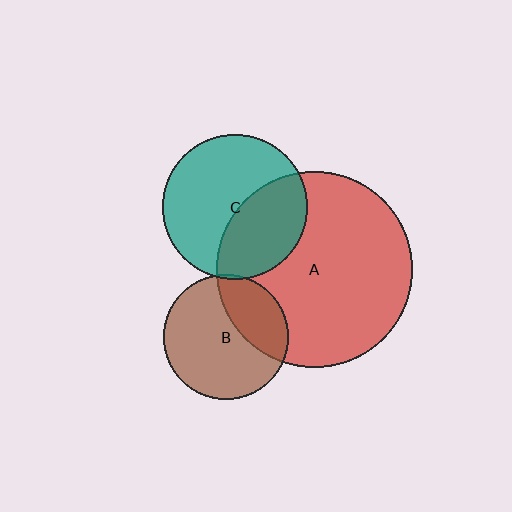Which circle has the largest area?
Circle A (red).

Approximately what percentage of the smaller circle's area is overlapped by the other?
Approximately 30%.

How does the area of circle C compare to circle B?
Approximately 1.3 times.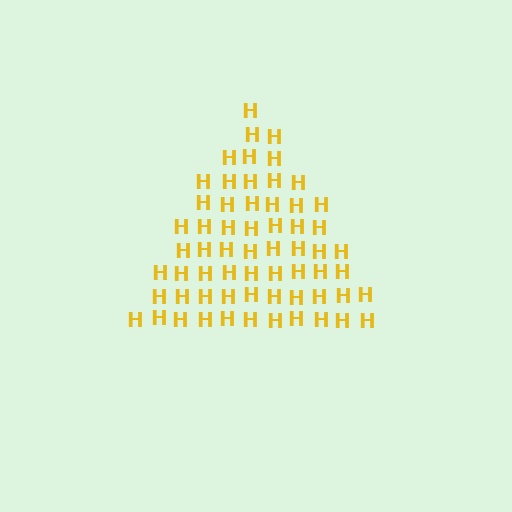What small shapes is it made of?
It is made of small letter H's.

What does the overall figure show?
The overall figure shows a triangle.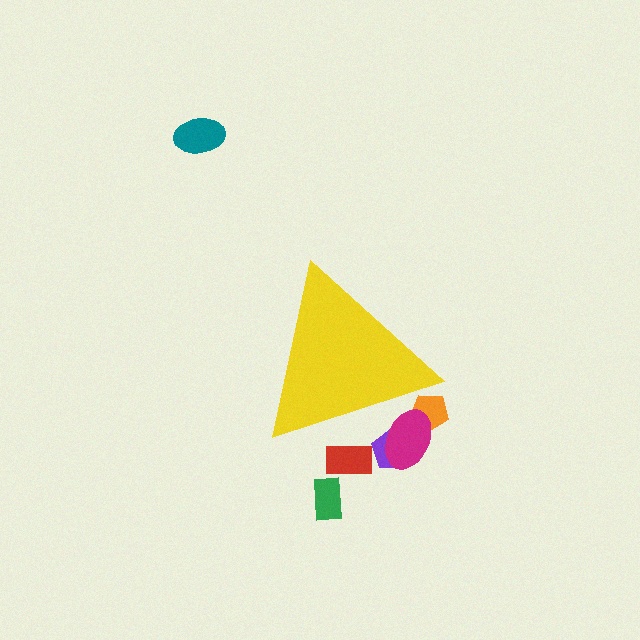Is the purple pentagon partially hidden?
Yes, the purple pentagon is partially hidden behind the yellow triangle.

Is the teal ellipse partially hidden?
No, the teal ellipse is fully visible.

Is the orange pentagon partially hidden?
Yes, the orange pentagon is partially hidden behind the yellow triangle.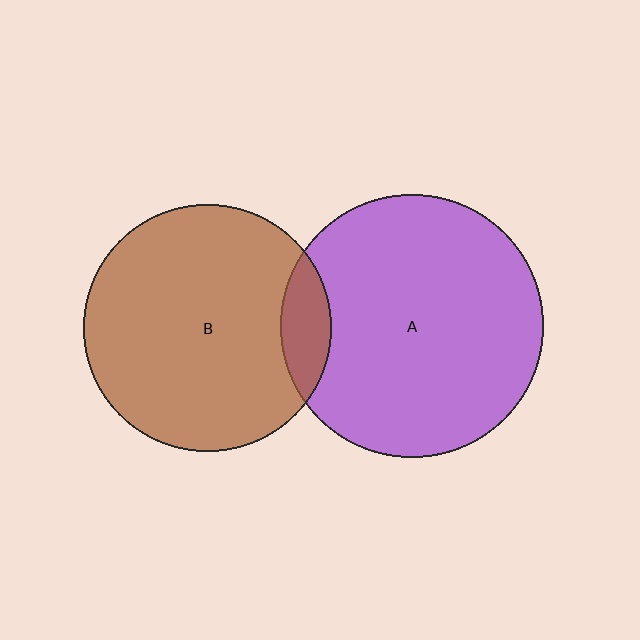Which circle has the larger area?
Circle A (purple).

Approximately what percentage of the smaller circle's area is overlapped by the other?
Approximately 10%.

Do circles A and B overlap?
Yes.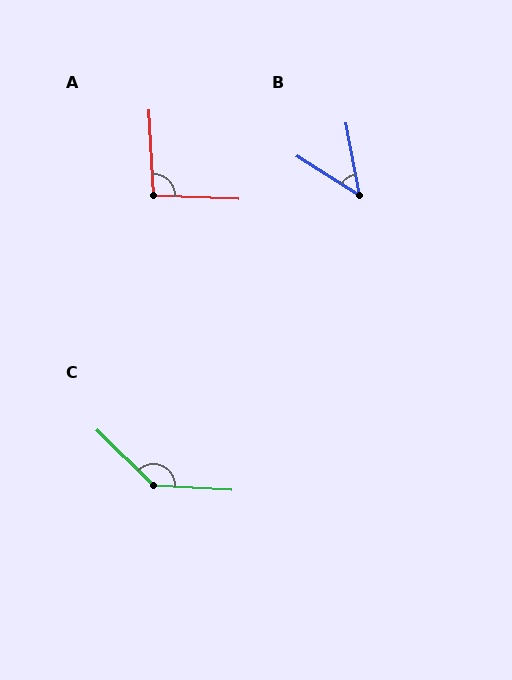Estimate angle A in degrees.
Approximately 96 degrees.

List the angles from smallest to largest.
B (47°), A (96°), C (139°).